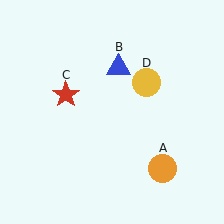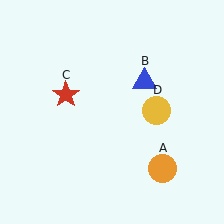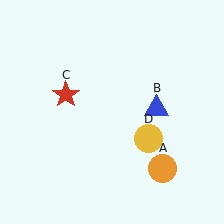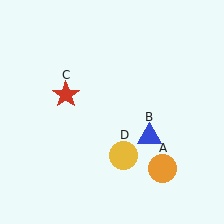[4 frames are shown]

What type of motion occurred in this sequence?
The blue triangle (object B), yellow circle (object D) rotated clockwise around the center of the scene.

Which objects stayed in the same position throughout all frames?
Orange circle (object A) and red star (object C) remained stationary.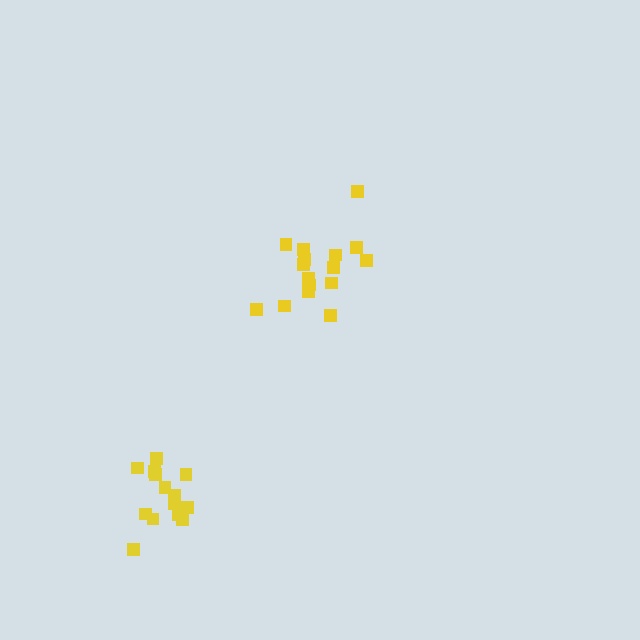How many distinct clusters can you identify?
There are 2 distinct clusters.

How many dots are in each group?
Group 1: 16 dots, Group 2: 14 dots (30 total).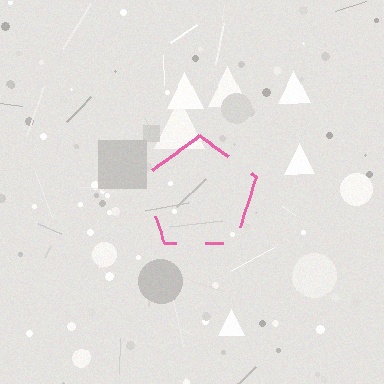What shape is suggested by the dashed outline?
The dashed outline suggests a pentagon.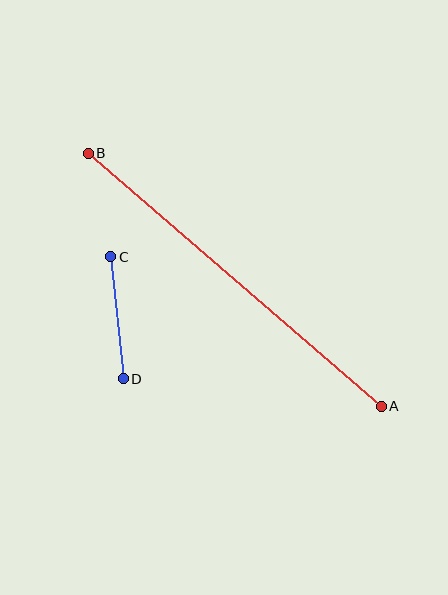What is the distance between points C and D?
The distance is approximately 122 pixels.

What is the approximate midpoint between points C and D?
The midpoint is at approximately (117, 318) pixels.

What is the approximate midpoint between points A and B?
The midpoint is at approximately (235, 280) pixels.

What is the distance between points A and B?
The distance is approximately 387 pixels.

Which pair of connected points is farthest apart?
Points A and B are farthest apart.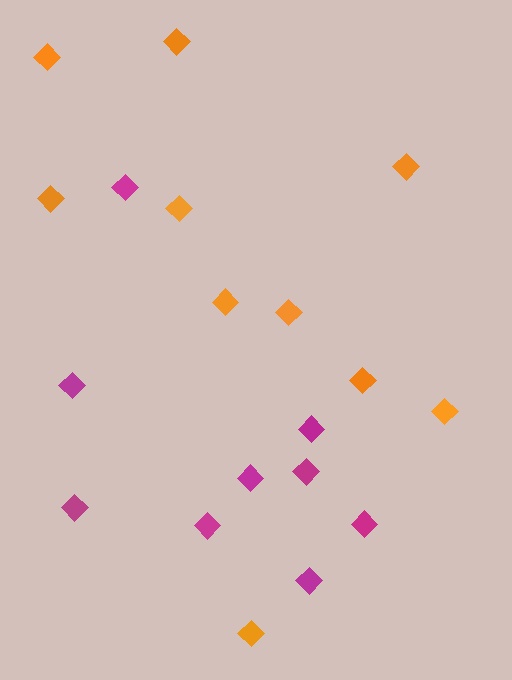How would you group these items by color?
There are 2 groups: one group of magenta diamonds (9) and one group of orange diamonds (10).